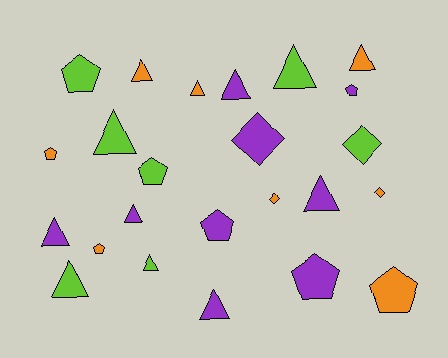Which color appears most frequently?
Purple, with 9 objects.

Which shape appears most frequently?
Triangle, with 12 objects.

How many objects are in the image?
There are 24 objects.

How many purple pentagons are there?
There are 3 purple pentagons.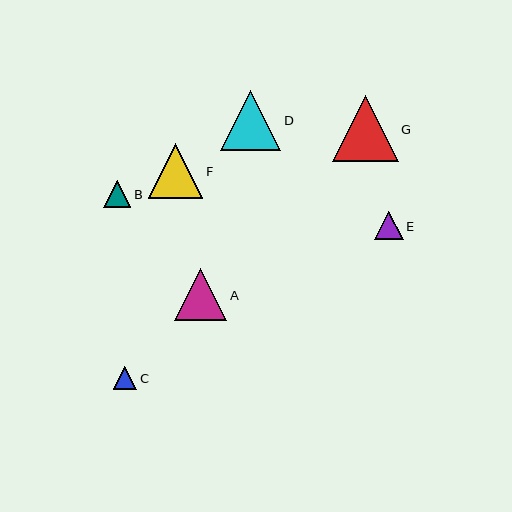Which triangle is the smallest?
Triangle C is the smallest with a size of approximately 23 pixels.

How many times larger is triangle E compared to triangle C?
Triangle E is approximately 1.2 times the size of triangle C.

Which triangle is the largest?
Triangle G is the largest with a size of approximately 66 pixels.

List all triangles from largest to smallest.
From largest to smallest: G, D, F, A, E, B, C.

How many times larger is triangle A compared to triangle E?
Triangle A is approximately 1.8 times the size of triangle E.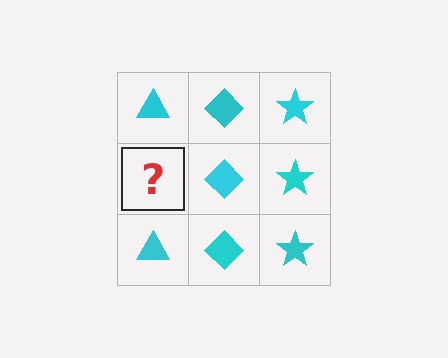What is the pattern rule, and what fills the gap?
The rule is that each column has a consistent shape. The gap should be filled with a cyan triangle.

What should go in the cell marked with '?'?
The missing cell should contain a cyan triangle.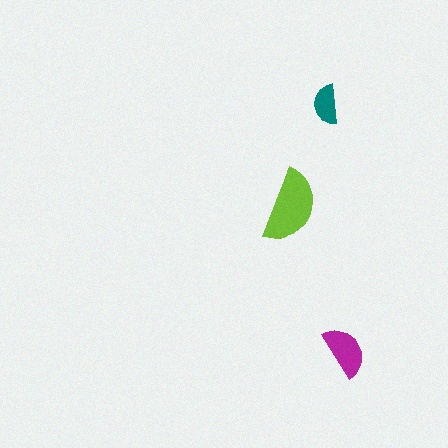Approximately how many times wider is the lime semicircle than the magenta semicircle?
About 1.5 times wider.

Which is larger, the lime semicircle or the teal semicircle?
The lime one.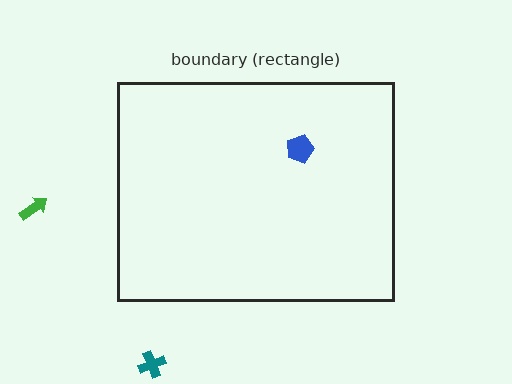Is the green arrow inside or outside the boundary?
Outside.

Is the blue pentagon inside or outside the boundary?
Inside.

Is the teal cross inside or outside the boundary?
Outside.